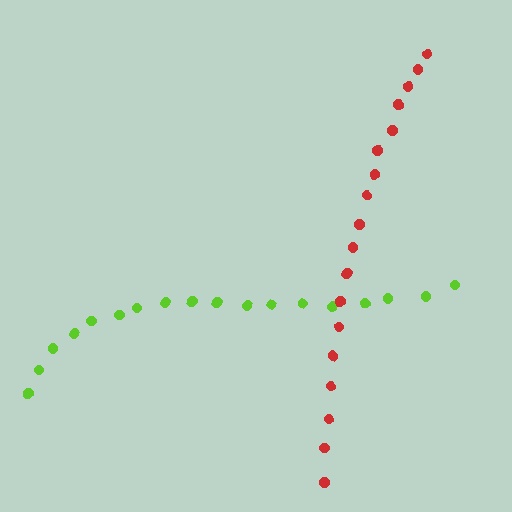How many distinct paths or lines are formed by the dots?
There are 2 distinct paths.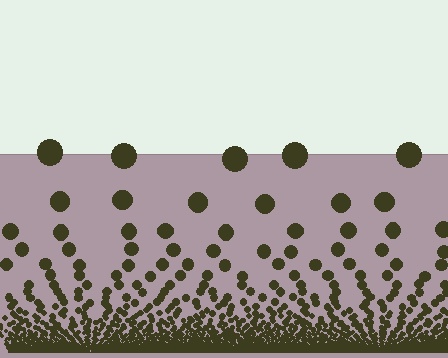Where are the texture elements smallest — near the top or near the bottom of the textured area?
Near the bottom.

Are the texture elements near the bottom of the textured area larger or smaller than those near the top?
Smaller. The gradient is inverted — elements near the bottom are smaller and denser.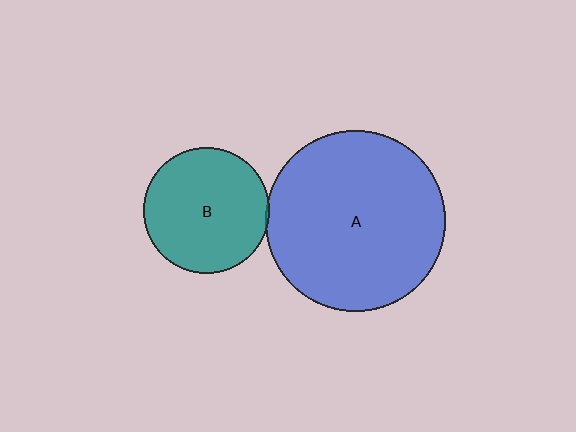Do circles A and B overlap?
Yes.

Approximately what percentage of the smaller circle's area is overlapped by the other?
Approximately 5%.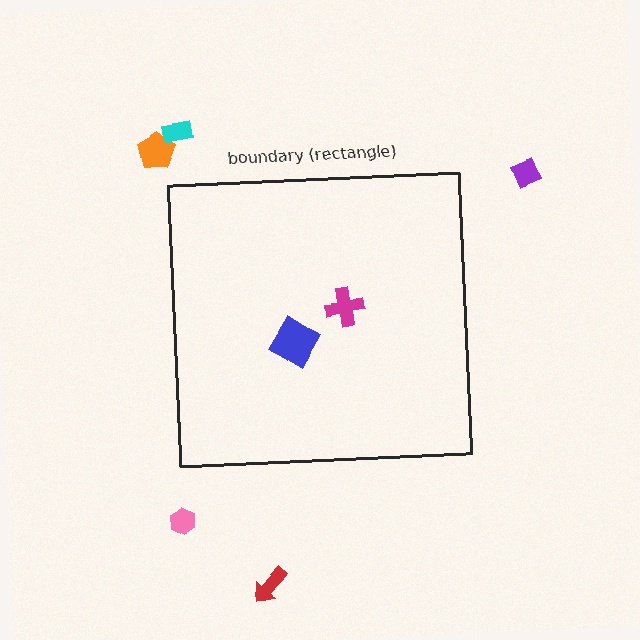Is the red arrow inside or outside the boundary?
Outside.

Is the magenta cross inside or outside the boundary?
Inside.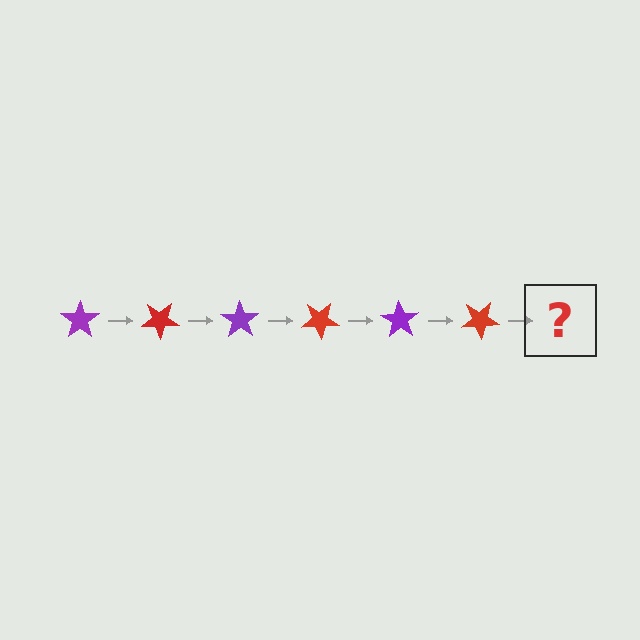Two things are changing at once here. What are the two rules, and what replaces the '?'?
The two rules are that it rotates 35 degrees each step and the color cycles through purple and red. The '?' should be a purple star, rotated 210 degrees from the start.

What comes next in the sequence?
The next element should be a purple star, rotated 210 degrees from the start.